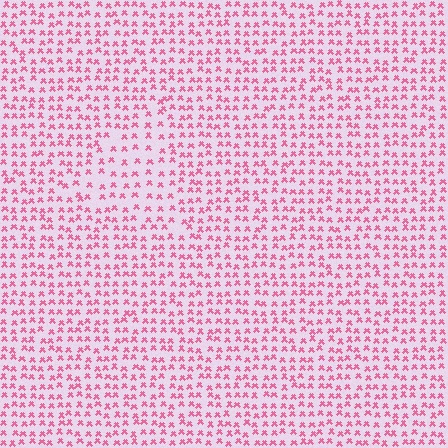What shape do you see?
I see a triangle.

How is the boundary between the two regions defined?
The boundary is defined by a change in element density (approximately 1.6x ratio). All elements are the same color, size, and shape.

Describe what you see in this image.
The image contains small pink elements arranged at two different densities. A triangle-shaped region is visible where the elements are less densely packed than the surrounding area.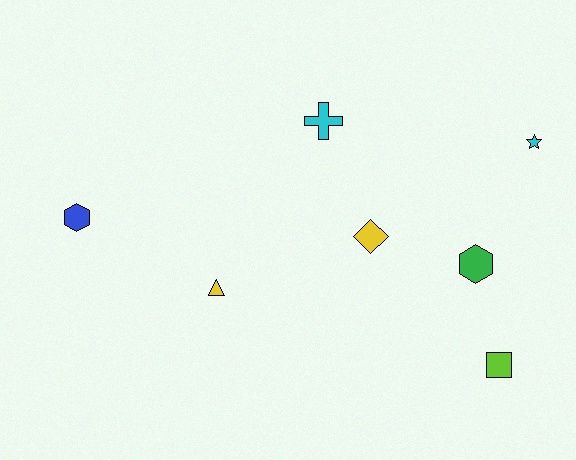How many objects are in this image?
There are 7 objects.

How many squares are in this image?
There is 1 square.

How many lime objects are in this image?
There is 1 lime object.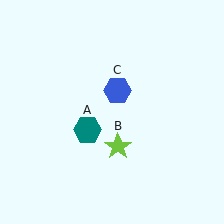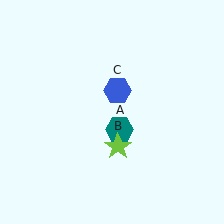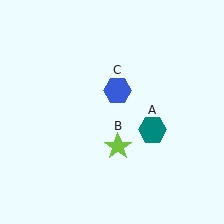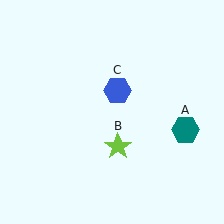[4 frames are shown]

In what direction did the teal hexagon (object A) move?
The teal hexagon (object A) moved right.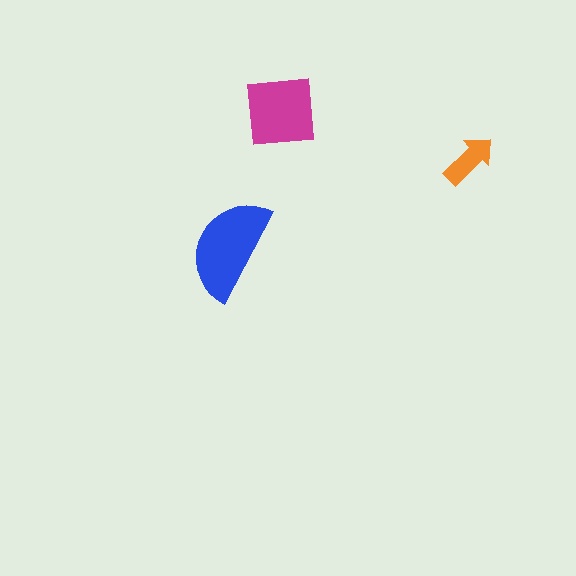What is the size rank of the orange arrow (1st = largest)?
3rd.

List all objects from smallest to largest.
The orange arrow, the magenta square, the blue semicircle.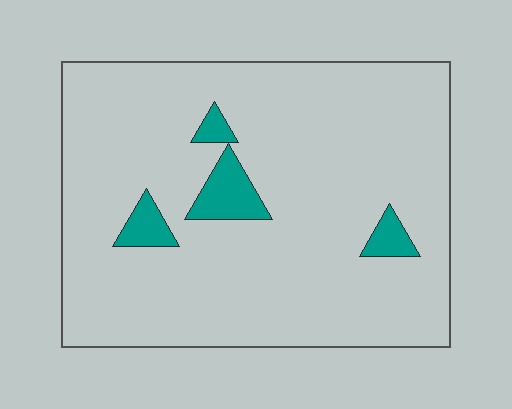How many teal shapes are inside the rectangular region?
4.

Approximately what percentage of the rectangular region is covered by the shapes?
Approximately 5%.